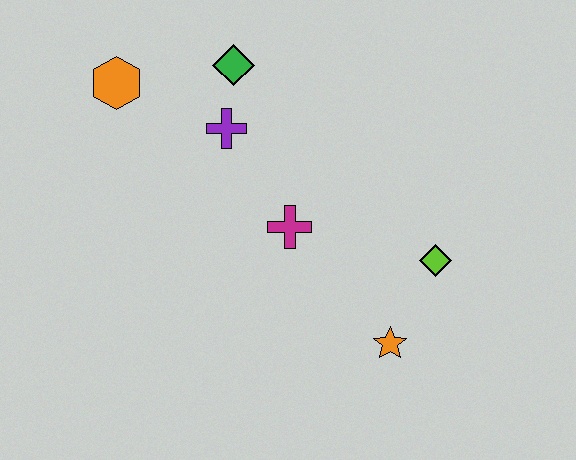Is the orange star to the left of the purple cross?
No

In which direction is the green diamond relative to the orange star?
The green diamond is above the orange star.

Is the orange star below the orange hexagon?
Yes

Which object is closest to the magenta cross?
The purple cross is closest to the magenta cross.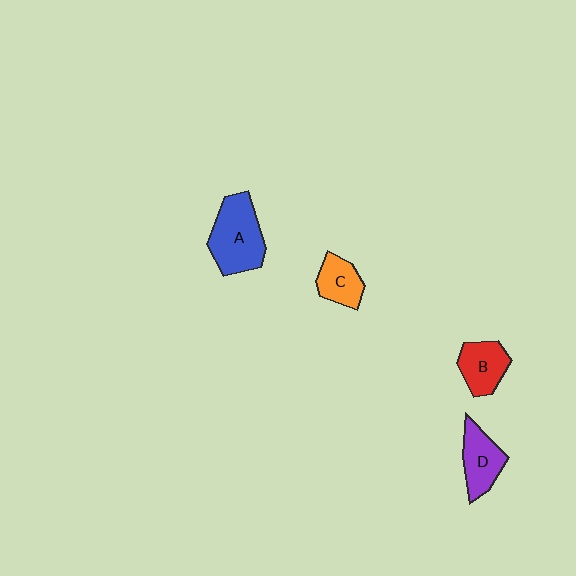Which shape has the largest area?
Shape A (blue).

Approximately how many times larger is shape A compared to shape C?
Approximately 1.9 times.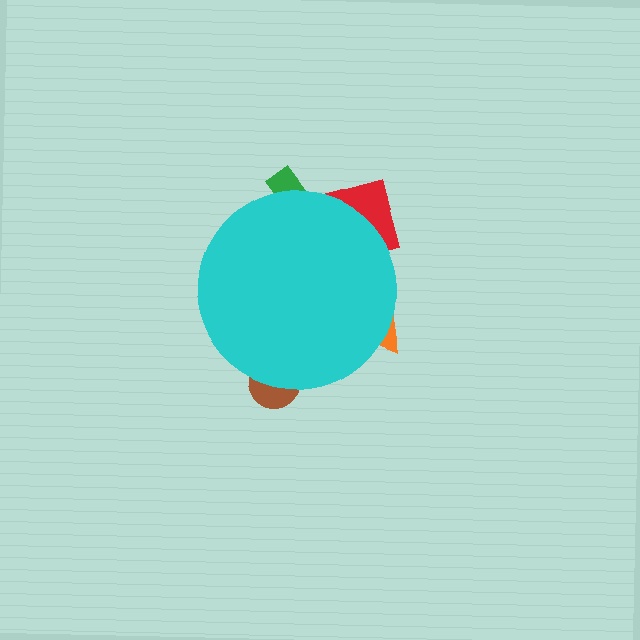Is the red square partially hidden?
Yes, the red square is partially hidden behind the cyan circle.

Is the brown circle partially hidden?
Yes, the brown circle is partially hidden behind the cyan circle.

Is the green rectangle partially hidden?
Yes, the green rectangle is partially hidden behind the cyan circle.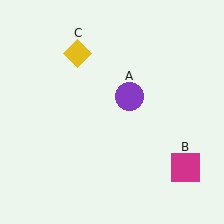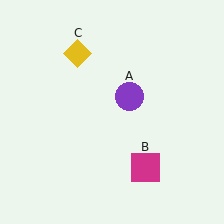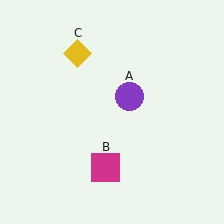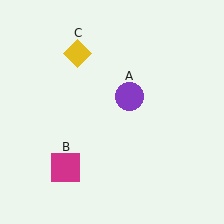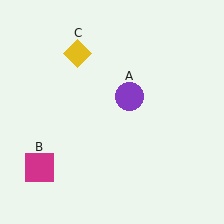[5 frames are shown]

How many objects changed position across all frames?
1 object changed position: magenta square (object B).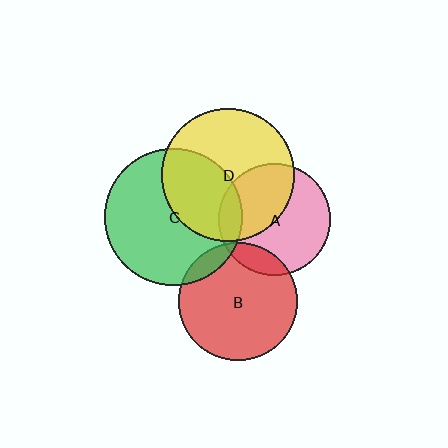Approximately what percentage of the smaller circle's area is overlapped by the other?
Approximately 40%.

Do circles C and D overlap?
Yes.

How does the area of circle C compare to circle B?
Approximately 1.3 times.